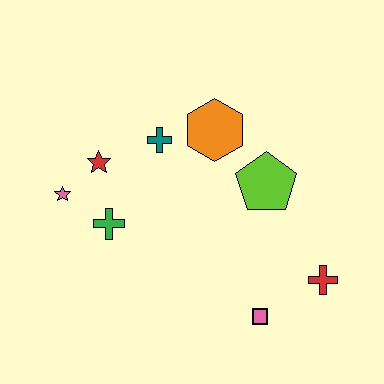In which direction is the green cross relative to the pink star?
The green cross is to the right of the pink star.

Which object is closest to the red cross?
The pink square is closest to the red cross.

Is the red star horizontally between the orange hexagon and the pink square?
No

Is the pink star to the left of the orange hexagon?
Yes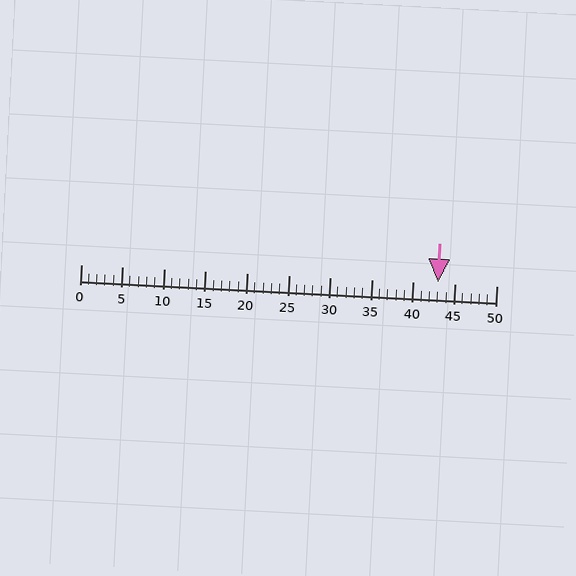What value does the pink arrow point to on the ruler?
The pink arrow points to approximately 43.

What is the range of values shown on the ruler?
The ruler shows values from 0 to 50.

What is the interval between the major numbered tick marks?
The major tick marks are spaced 5 units apart.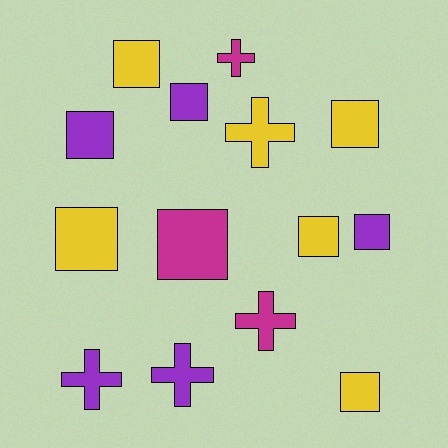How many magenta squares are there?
There is 1 magenta square.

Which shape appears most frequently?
Square, with 9 objects.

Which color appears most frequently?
Yellow, with 6 objects.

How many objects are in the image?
There are 14 objects.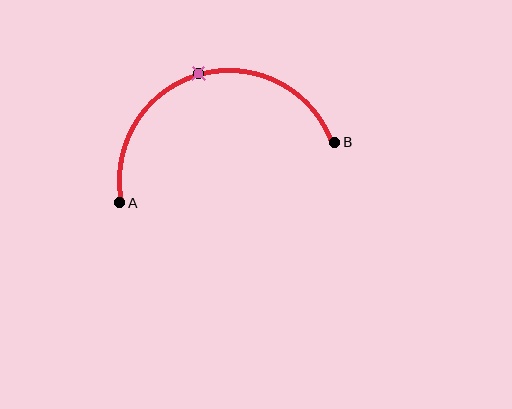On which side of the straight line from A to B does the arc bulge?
The arc bulges above the straight line connecting A and B.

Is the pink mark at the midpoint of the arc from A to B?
Yes. The pink mark lies on the arc at equal arc-length from both A and B — it is the arc midpoint.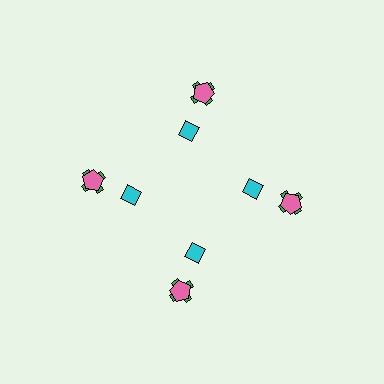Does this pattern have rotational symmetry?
Yes, this pattern has 4-fold rotational symmetry. It looks the same after rotating 90 degrees around the center.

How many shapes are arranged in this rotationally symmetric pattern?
There are 12 shapes, arranged in 4 groups of 3.